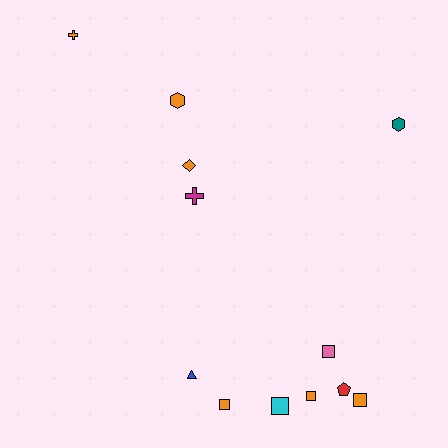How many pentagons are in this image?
There is 1 pentagon.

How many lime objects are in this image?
There are no lime objects.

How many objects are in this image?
There are 12 objects.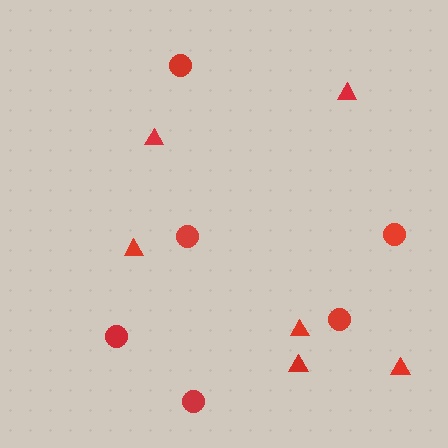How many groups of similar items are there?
There are 2 groups: one group of circles (6) and one group of triangles (6).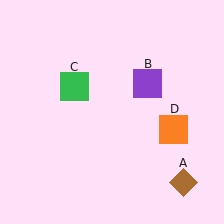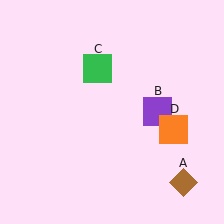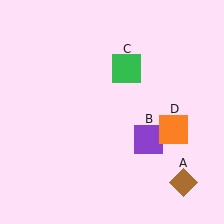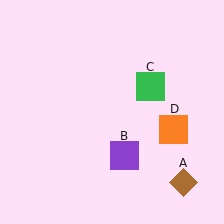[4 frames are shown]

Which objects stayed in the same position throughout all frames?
Brown diamond (object A) and orange square (object D) remained stationary.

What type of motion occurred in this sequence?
The purple square (object B), green square (object C) rotated clockwise around the center of the scene.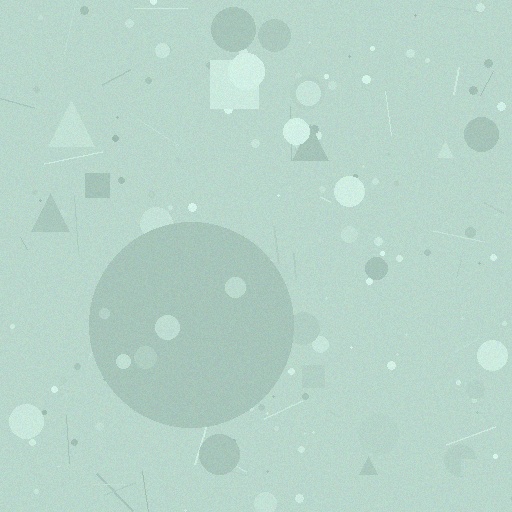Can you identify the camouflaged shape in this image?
The camouflaged shape is a circle.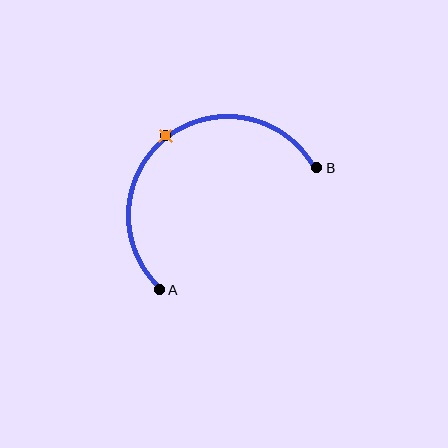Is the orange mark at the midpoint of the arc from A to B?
Yes. The orange mark lies on the arc at equal arc-length from both A and B — it is the arc midpoint.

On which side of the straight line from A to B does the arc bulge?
The arc bulges above and to the left of the straight line connecting A and B.